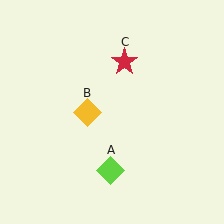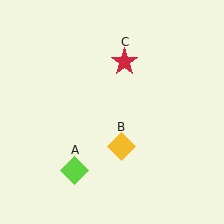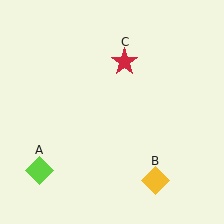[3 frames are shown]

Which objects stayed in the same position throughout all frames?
Red star (object C) remained stationary.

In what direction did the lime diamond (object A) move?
The lime diamond (object A) moved left.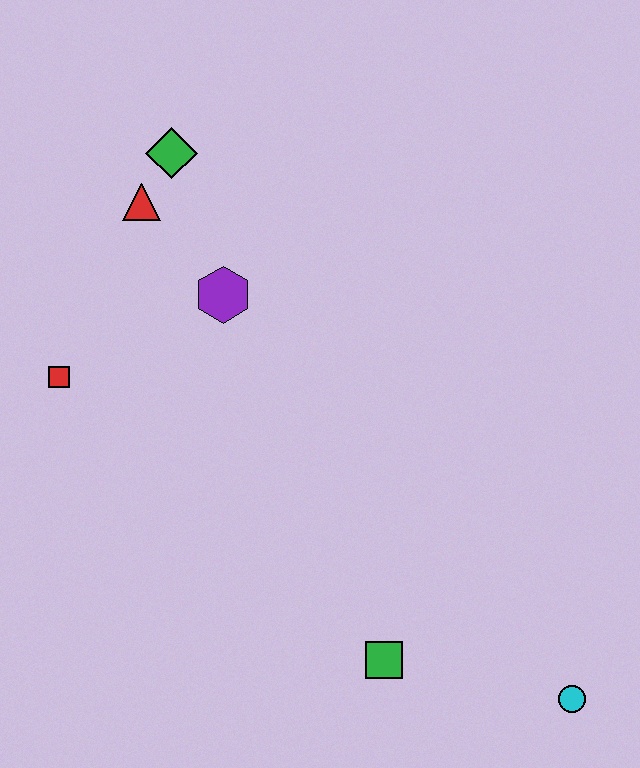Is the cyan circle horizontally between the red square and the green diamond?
No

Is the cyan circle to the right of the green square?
Yes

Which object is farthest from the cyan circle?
The green diamond is farthest from the cyan circle.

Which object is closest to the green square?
The cyan circle is closest to the green square.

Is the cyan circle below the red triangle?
Yes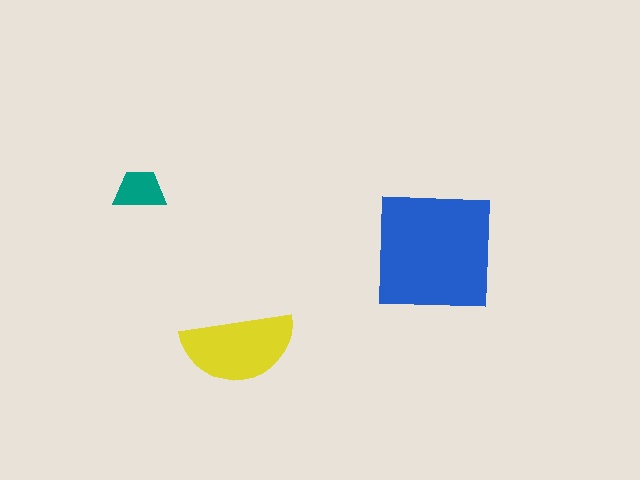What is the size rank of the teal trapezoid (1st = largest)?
3rd.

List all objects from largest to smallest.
The blue square, the yellow semicircle, the teal trapezoid.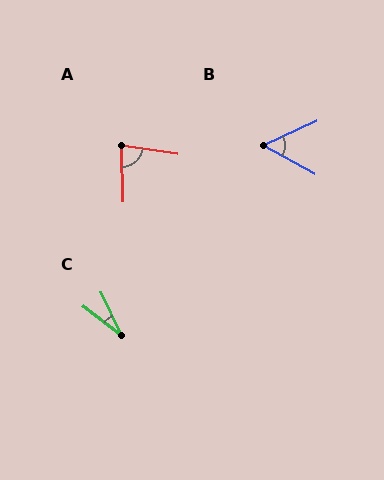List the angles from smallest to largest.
C (28°), B (53°), A (81°).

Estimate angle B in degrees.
Approximately 53 degrees.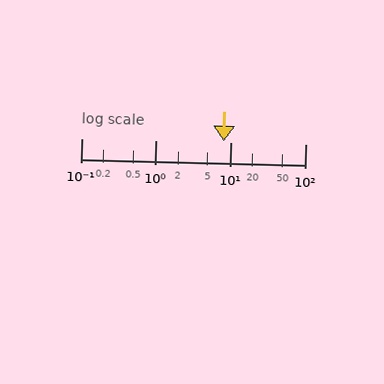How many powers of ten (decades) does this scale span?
The scale spans 3 decades, from 0.1 to 100.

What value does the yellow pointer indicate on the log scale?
The pointer indicates approximately 8.1.